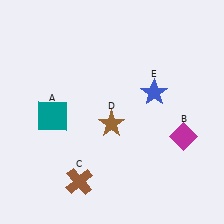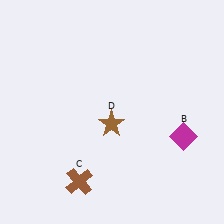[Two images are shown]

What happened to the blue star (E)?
The blue star (E) was removed in Image 2. It was in the top-right area of Image 1.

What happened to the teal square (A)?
The teal square (A) was removed in Image 2. It was in the bottom-left area of Image 1.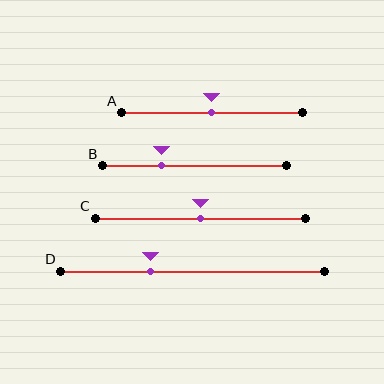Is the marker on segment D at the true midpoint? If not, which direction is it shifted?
No, the marker on segment D is shifted to the left by about 16% of the segment length.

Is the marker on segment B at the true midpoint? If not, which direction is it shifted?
No, the marker on segment B is shifted to the left by about 18% of the segment length.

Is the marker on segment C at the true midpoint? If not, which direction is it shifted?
Yes, the marker on segment C is at the true midpoint.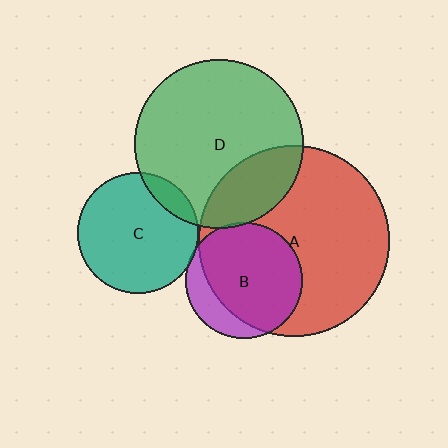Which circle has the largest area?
Circle A (red).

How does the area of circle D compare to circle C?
Approximately 2.0 times.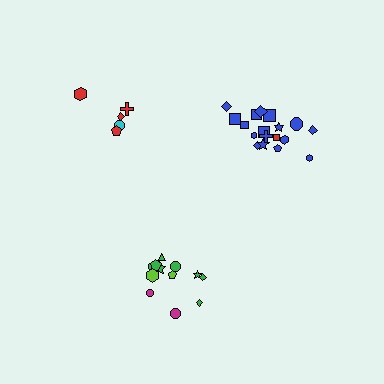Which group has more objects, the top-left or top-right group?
The top-right group.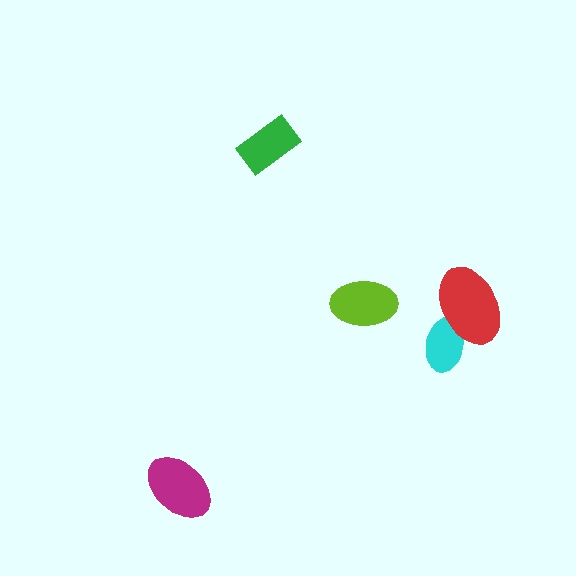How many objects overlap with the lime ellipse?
0 objects overlap with the lime ellipse.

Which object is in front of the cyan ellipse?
The red ellipse is in front of the cyan ellipse.